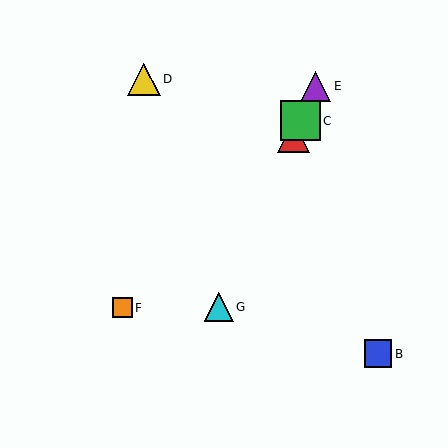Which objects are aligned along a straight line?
Objects A, C, E, G are aligned along a straight line.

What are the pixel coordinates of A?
Object A is at (294, 136).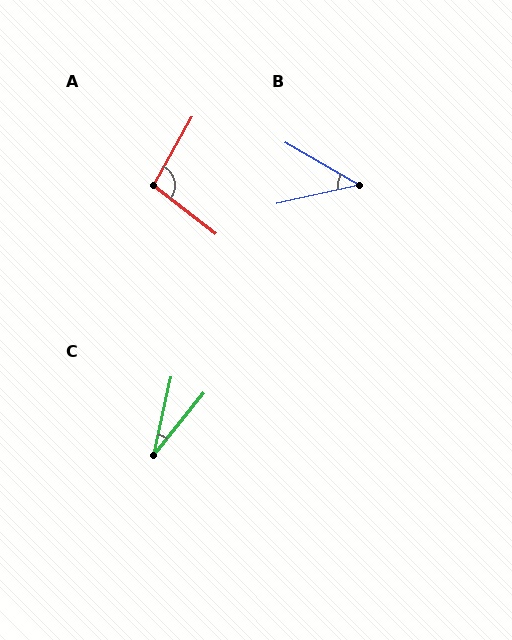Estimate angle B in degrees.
Approximately 43 degrees.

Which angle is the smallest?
C, at approximately 26 degrees.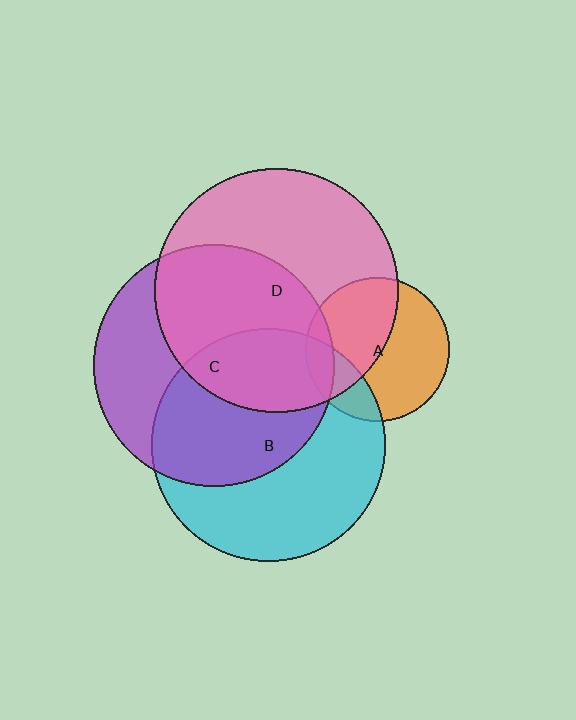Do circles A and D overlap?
Yes.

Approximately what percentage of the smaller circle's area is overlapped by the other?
Approximately 45%.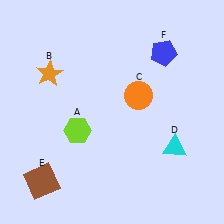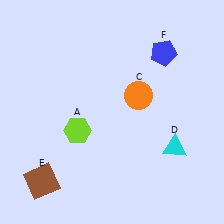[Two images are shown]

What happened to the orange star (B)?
The orange star (B) was removed in Image 2. It was in the top-left area of Image 1.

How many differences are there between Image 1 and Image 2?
There is 1 difference between the two images.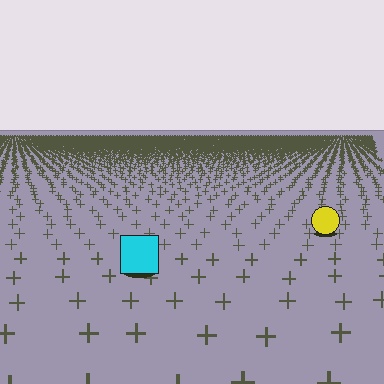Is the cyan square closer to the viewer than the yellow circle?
Yes. The cyan square is closer — you can tell from the texture gradient: the ground texture is coarser near it.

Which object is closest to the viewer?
The cyan square is closest. The texture marks near it are larger and more spread out.